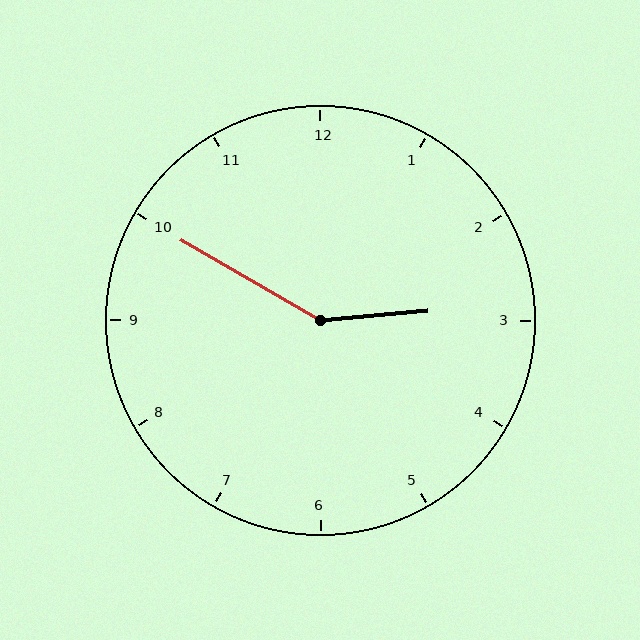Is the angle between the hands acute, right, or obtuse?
It is obtuse.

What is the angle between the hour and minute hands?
Approximately 145 degrees.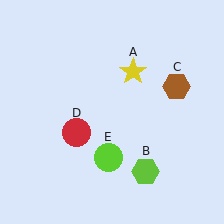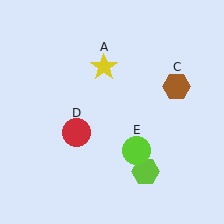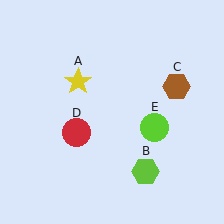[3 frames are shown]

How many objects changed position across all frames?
2 objects changed position: yellow star (object A), lime circle (object E).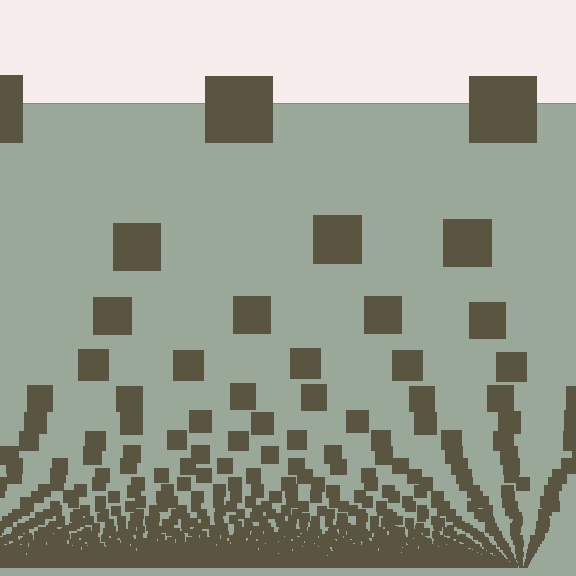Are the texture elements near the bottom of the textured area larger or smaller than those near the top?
Smaller. The gradient is inverted — elements near the bottom are smaller and denser.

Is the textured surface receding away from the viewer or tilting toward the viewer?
The surface appears to tilt toward the viewer. Texture elements get larger and sparser toward the top.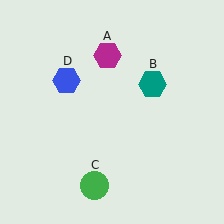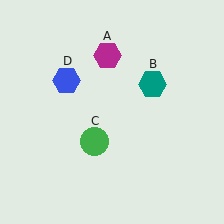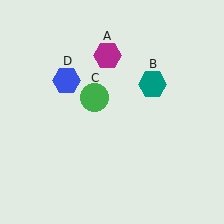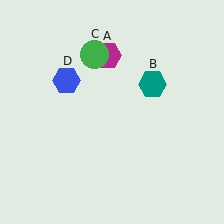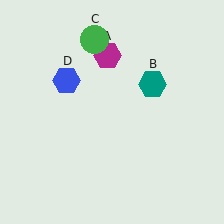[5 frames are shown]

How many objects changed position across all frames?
1 object changed position: green circle (object C).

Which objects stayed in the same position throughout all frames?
Magenta hexagon (object A) and teal hexagon (object B) and blue hexagon (object D) remained stationary.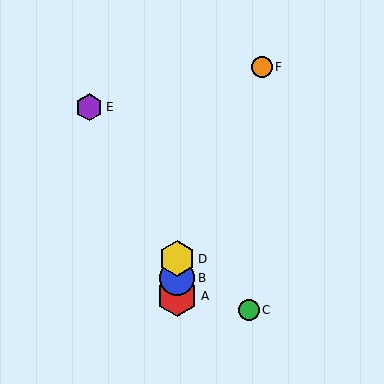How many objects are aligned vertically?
3 objects (A, B, D) are aligned vertically.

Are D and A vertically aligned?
Yes, both are at x≈177.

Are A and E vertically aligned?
No, A is at x≈177 and E is at x≈89.